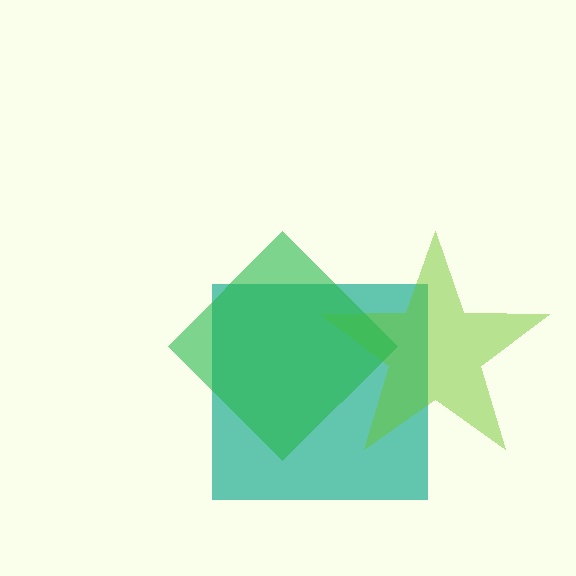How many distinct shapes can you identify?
There are 3 distinct shapes: a teal square, a lime star, a green diamond.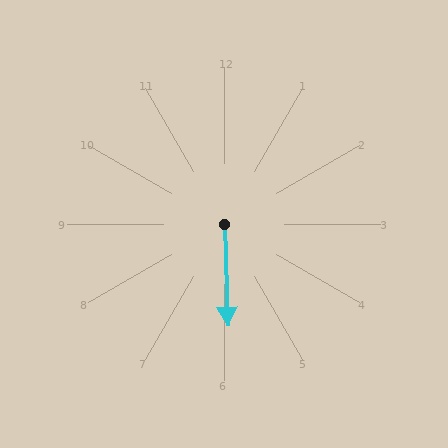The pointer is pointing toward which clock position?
Roughly 6 o'clock.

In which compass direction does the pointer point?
South.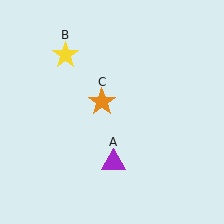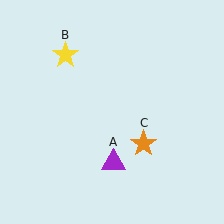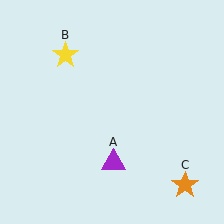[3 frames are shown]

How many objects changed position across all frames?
1 object changed position: orange star (object C).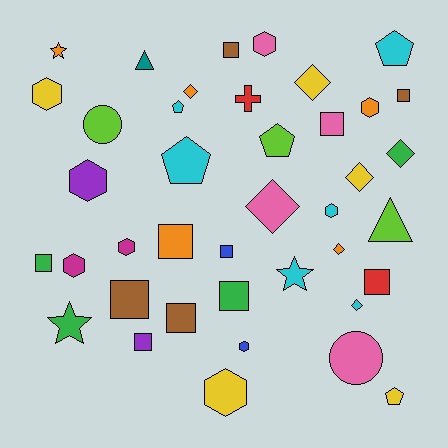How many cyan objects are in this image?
There are 6 cyan objects.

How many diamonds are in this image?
There are 7 diamonds.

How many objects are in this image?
There are 40 objects.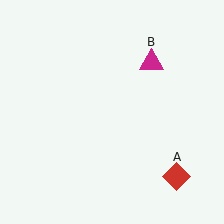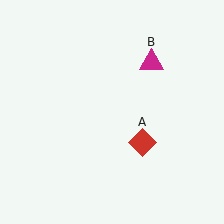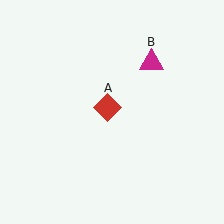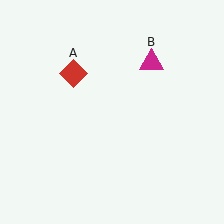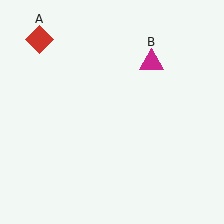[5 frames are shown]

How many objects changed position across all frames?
1 object changed position: red diamond (object A).